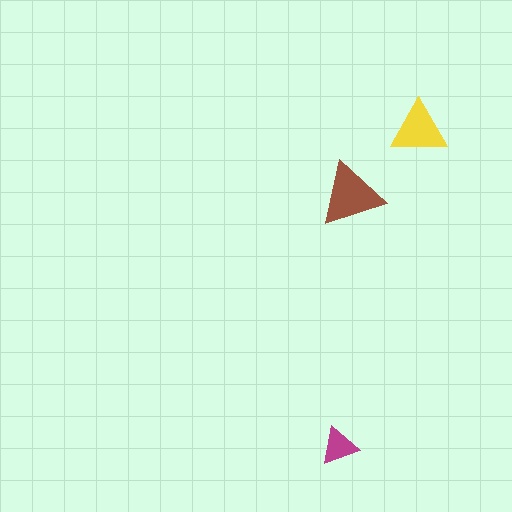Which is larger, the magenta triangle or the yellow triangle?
The yellow one.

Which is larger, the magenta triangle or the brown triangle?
The brown one.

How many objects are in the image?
There are 3 objects in the image.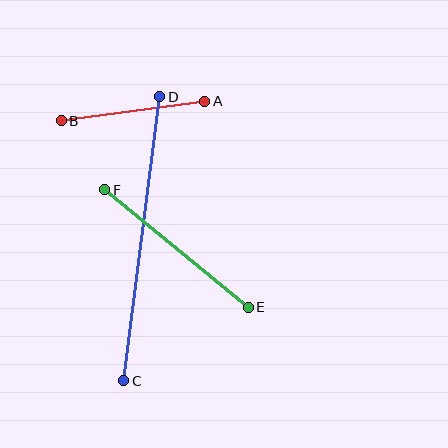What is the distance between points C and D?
The distance is approximately 286 pixels.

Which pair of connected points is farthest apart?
Points C and D are farthest apart.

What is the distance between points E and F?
The distance is approximately 185 pixels.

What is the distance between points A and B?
The distance is approximately 145 pixels.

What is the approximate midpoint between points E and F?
The midpoint is at approximately (177, 249) pixels.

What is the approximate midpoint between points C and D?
The midpoint is at approximately (142, 239) pixels.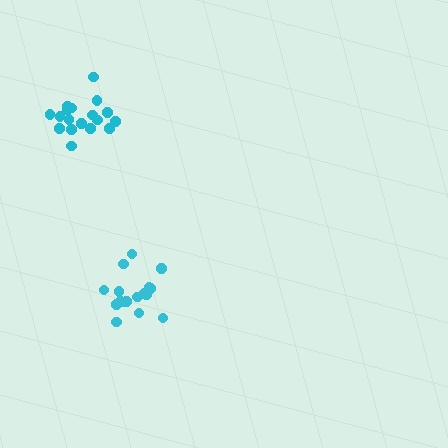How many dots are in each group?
Group 1: 18 dots, Group 2: 18 dots (36 total).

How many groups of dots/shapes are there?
There are 2 groups.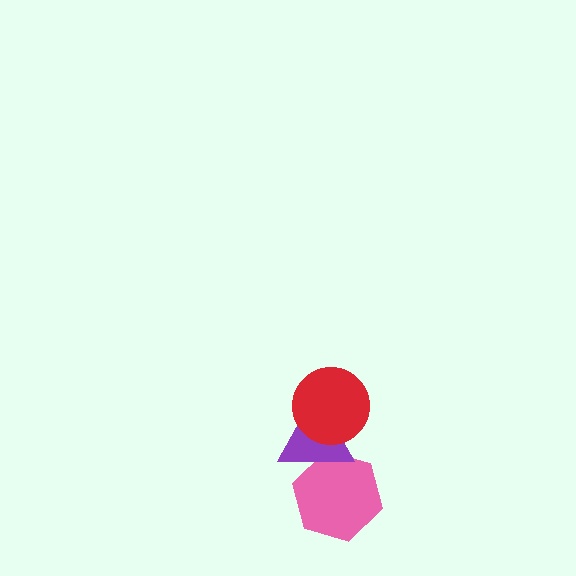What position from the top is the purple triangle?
The purple triangle is 2nd from the top.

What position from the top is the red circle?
The red circle is 1st from the top.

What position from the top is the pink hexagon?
The pink hexagon is 3rd from the top.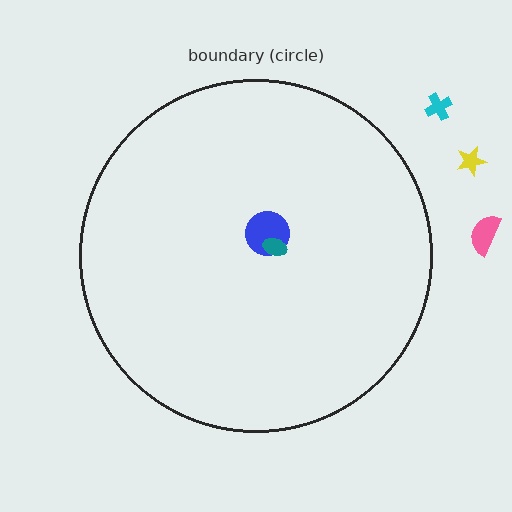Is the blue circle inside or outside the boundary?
Inside.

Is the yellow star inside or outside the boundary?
Outside.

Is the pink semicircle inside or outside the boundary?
Outside.